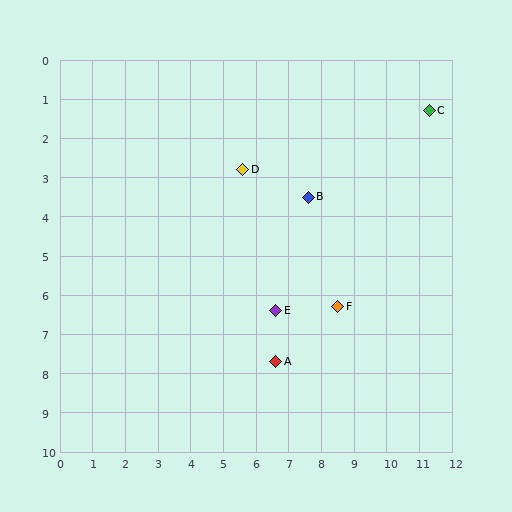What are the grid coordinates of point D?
Point D is at approximately (5.6, 2.8).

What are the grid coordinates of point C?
Point C is at approximately (11.3, 1.3).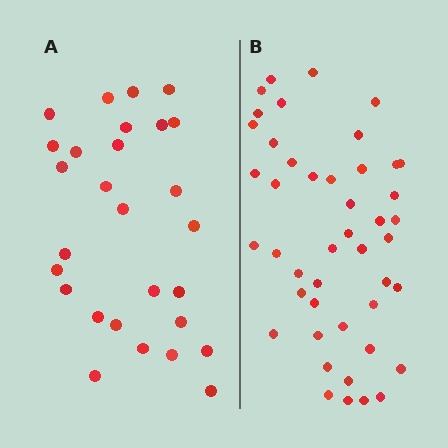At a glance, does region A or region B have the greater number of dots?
Region B (the right region) has more dots.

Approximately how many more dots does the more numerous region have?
Region B has approximately 15 more dots than region A.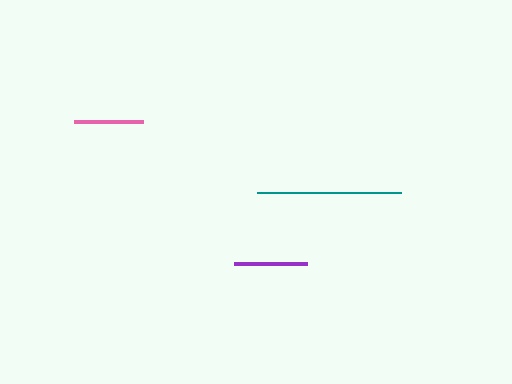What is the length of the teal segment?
The teal segment is approximately 144 pixels long.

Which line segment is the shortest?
The pink line is the shortest at approximately 70 pixels.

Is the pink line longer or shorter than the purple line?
The purple line is longer than the pink line.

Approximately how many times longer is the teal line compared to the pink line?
The teal line is approximately 2.1 times the length of the pink line.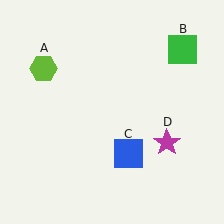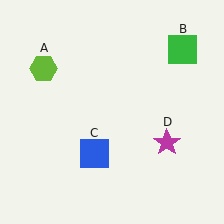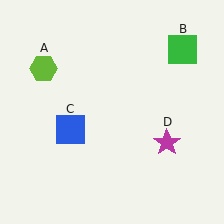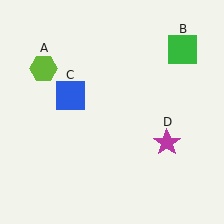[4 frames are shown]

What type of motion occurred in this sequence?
The blue square (object C) rotated clockwise around the center of the scene.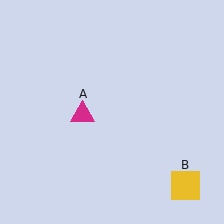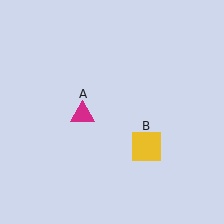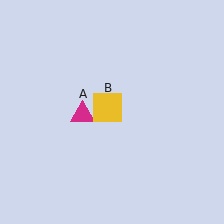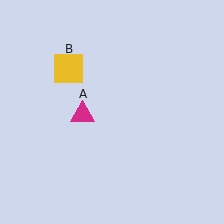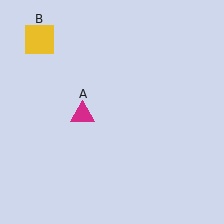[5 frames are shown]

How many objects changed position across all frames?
1 object changed position: yellow square (object B).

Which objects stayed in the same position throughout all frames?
Magenta triangle (object A) remained stationary.